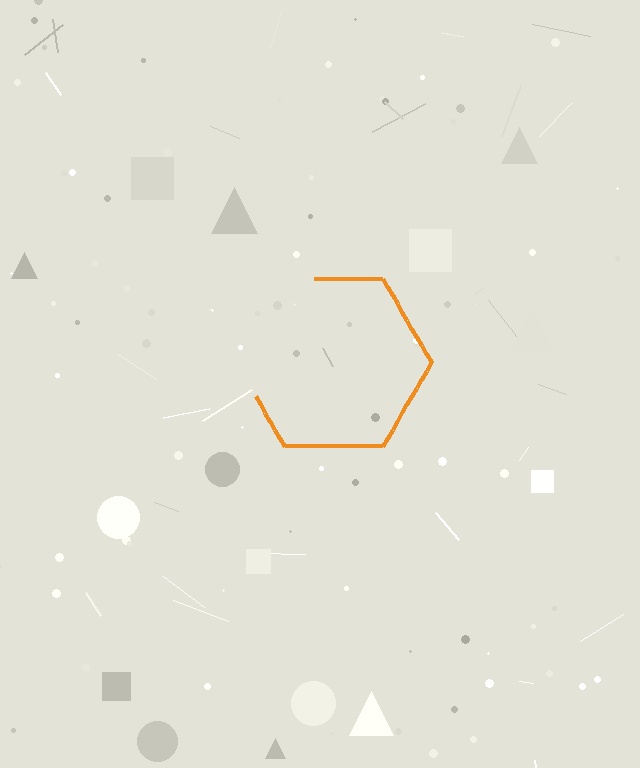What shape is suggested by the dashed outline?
The dashed outline suggests a hexagon.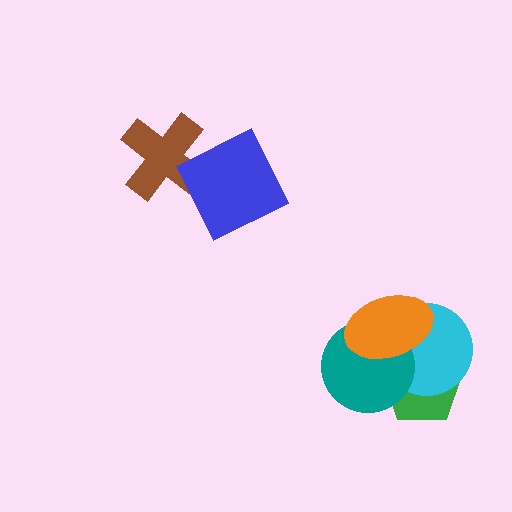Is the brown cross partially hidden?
Yes, it is partially covered by another shape.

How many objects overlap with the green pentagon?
3 objects overlap with the green pentagon.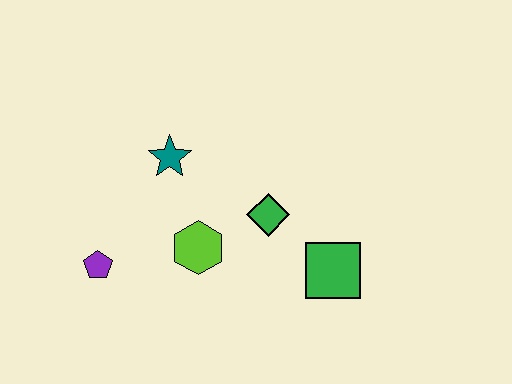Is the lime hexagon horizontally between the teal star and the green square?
Yes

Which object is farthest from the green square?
The purple pentagon is farthest from the green square.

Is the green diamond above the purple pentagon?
Yes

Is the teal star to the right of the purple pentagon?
Yes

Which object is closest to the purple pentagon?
The lime hexagon is closest to the purple pentagon.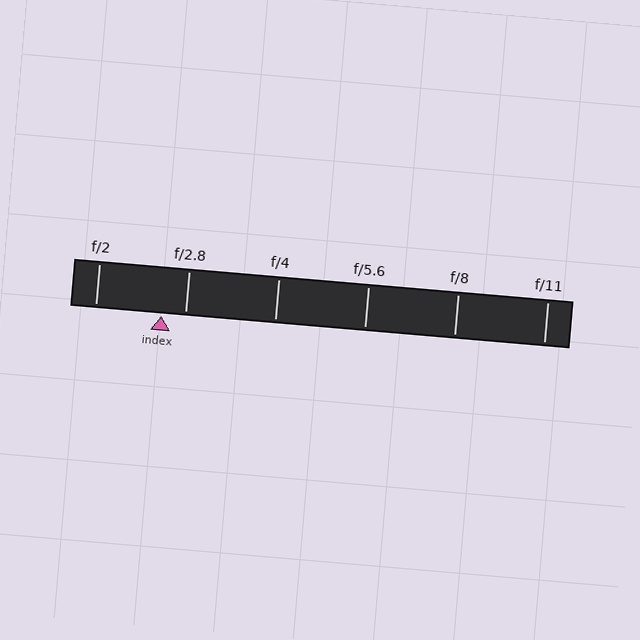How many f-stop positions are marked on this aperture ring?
There are 6 f-stop positions marked.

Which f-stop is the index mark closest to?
The index mark is closest to f/2.8.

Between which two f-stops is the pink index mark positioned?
The index mark is between f/2 and f/2.8.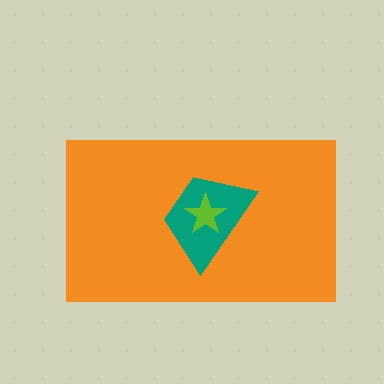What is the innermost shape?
The lime star.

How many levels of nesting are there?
3.